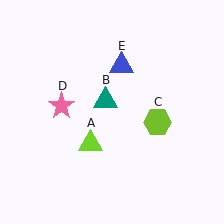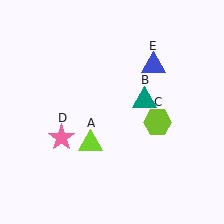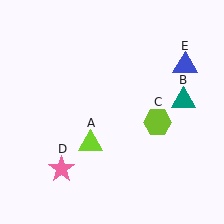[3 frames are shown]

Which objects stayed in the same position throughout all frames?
Lime triangle (object A) and lime hexagon (object C) remained stationary.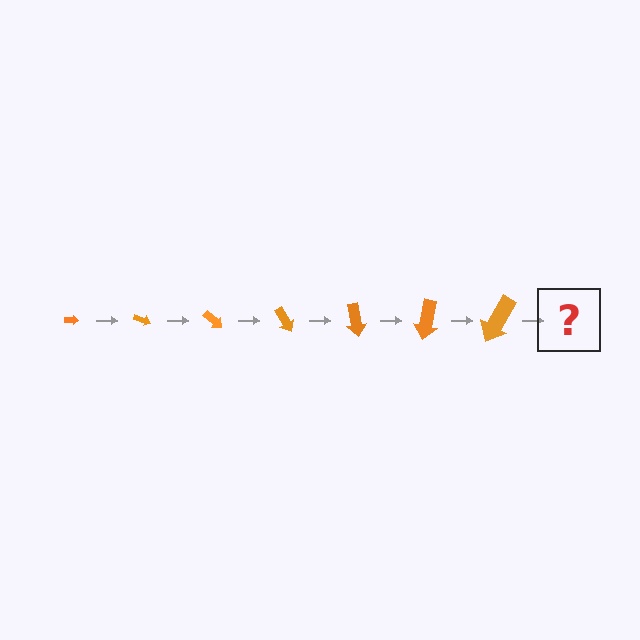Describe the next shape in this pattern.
It should be an arrow, larger than the previous one and rotated 140 degrees from the start.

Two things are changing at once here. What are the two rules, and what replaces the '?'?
The two rules are that the arrow grows larger each step and it rotates 20 degrees each step. The '?' should be an arrow, larger than the previous one and rotated 140 degrees from the start.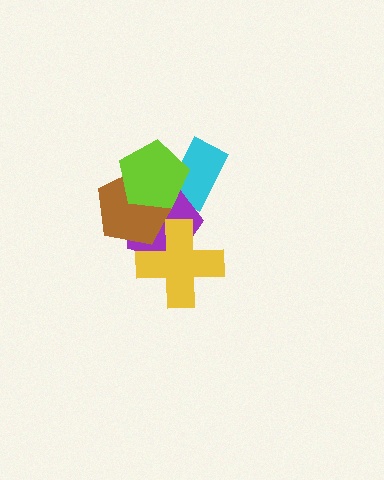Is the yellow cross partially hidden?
No, no other shape covers it.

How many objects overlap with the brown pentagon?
3 objects overlap with the brown pentagon.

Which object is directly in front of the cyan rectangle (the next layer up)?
The purple pentagon is directly in front of the cyan rectangle.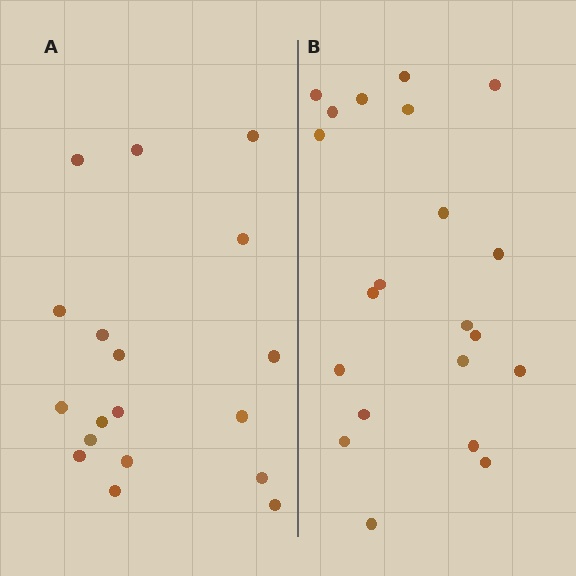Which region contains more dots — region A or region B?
Region B (the right region) has more dots.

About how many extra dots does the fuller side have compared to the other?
Region B has just a few more — roughly 2 or 3 more dots than region A.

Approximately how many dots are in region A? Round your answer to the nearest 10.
About 20 dots. (The exact count is 18, which rounds to 20.)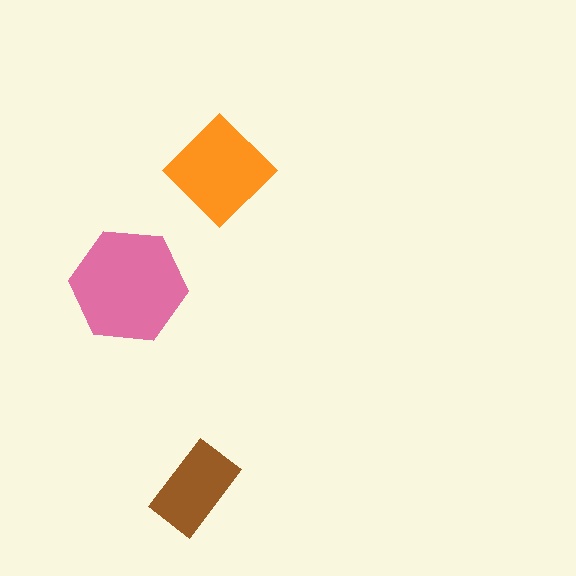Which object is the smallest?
The brown rectangle.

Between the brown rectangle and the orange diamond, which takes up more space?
The orange diamond.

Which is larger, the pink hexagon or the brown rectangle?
The pink hexagon.